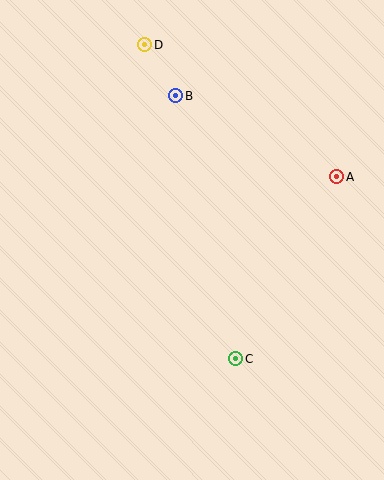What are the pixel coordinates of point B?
Point B is at (176, 96).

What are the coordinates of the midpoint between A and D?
The midpoint between A and D is at (241, 111).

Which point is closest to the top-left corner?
Point D is closest to the top-left corner.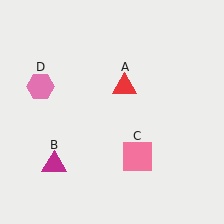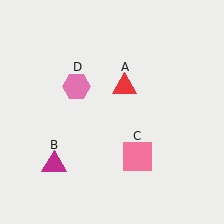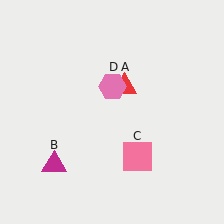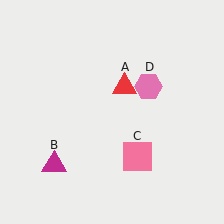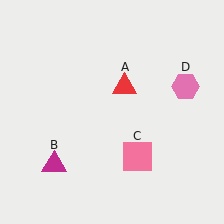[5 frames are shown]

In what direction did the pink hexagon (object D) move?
The pink hexagon (object D) moved right.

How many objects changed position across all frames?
1 object changed position: pink hexagon (object D).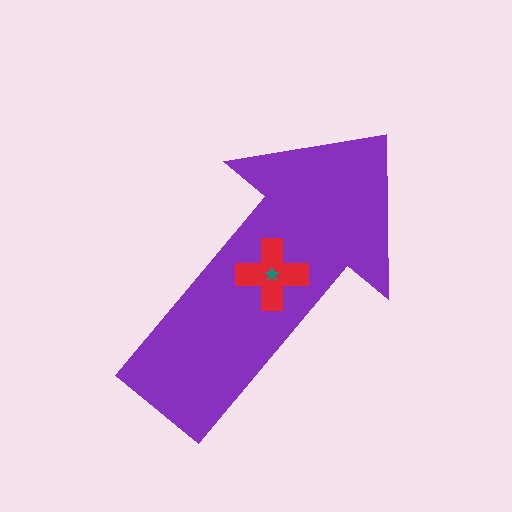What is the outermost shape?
The purple arrow.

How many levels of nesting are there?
3.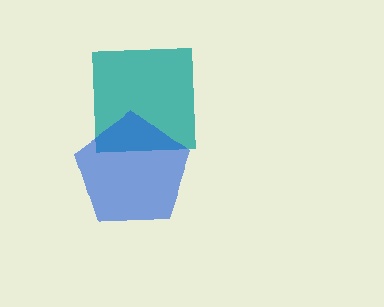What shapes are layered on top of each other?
The layered shapes are: a teal square, a blue pentagon.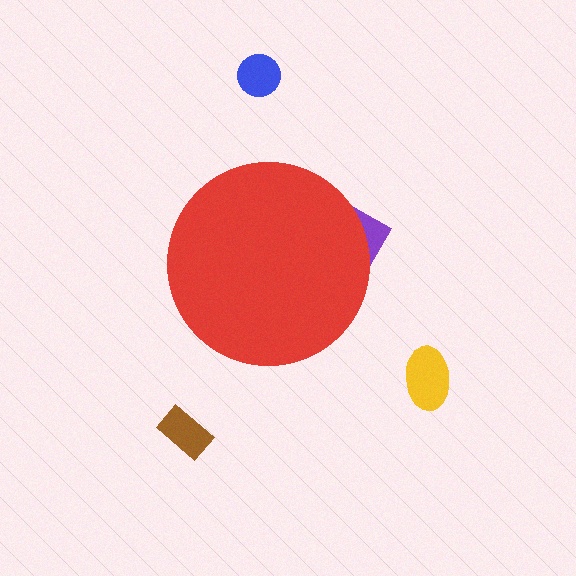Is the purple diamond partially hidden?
Yes, the purple diamond is partially hidden behind the red circle.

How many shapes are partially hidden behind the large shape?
1 shape is partially hidden.